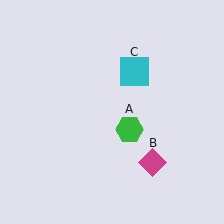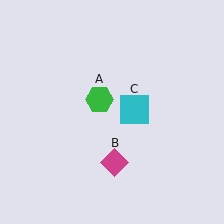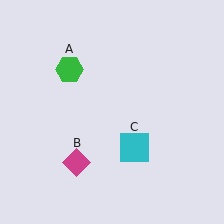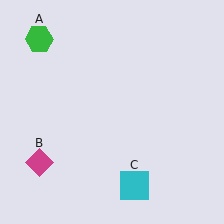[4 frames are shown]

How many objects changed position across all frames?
3 objects changed position: green hexagon (object A), magenta diamond (object B), cyan square (object C).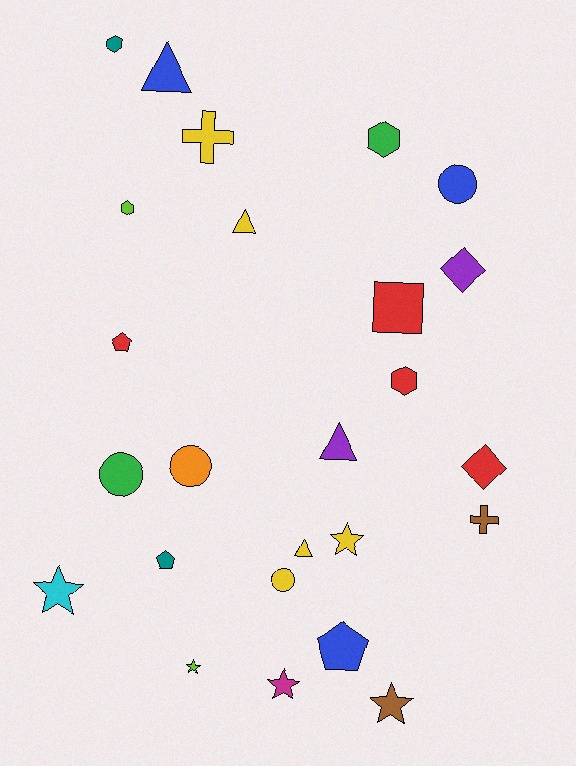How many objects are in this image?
There are 25 objects.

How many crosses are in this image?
There are 2 crosses.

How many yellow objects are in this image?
There are 5 yellow objects.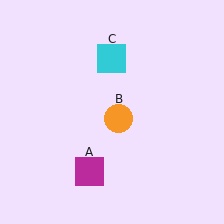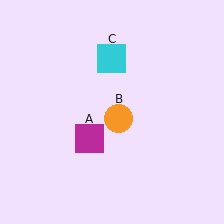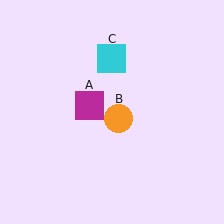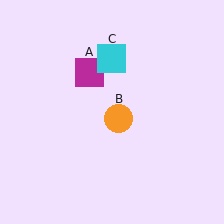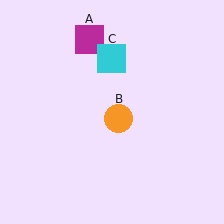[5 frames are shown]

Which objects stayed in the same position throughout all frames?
Orange circle (object B) and cyan square (object C) remained stationary.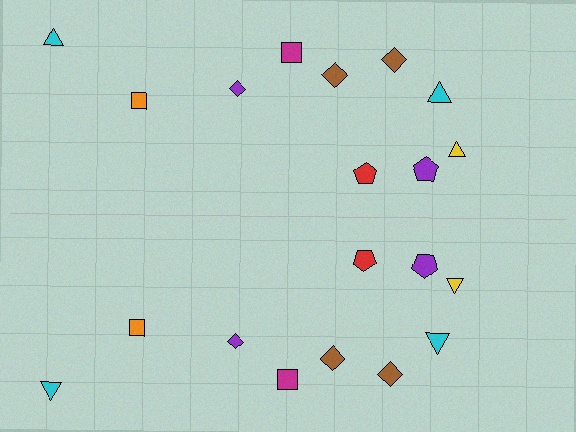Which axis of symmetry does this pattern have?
The pattern has a horizontal axis of symmetry running through the center of the image.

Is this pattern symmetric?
Yes, this pattern has bilateral (reflection) symmetry.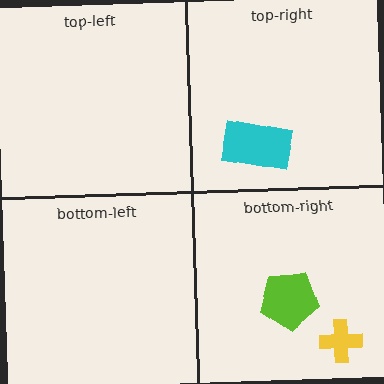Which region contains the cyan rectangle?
The top-right region.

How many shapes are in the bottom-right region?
2.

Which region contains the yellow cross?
The bottom-right region.